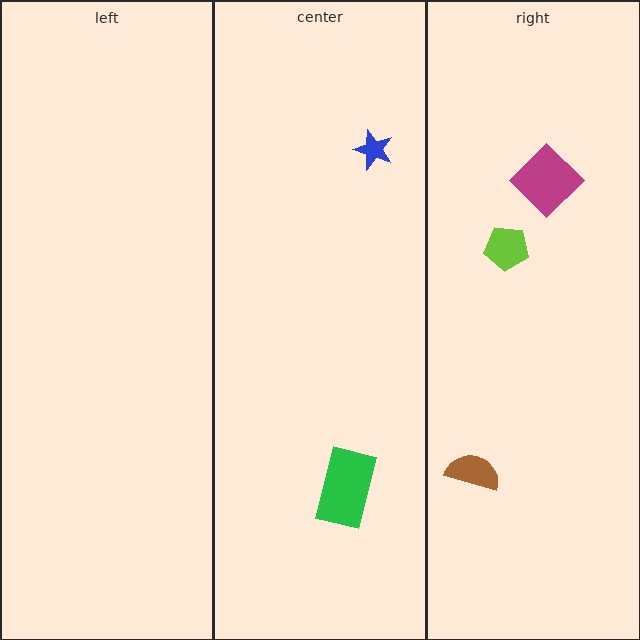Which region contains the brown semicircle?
The right region.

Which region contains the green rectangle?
The center region.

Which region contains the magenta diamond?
The right region.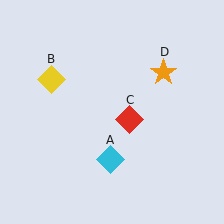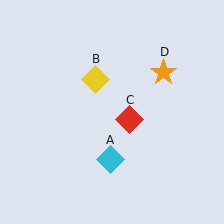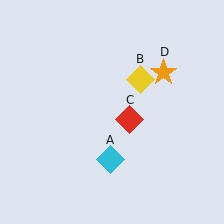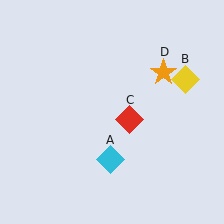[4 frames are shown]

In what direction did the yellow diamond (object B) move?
The yellow diamond (object B) moved right.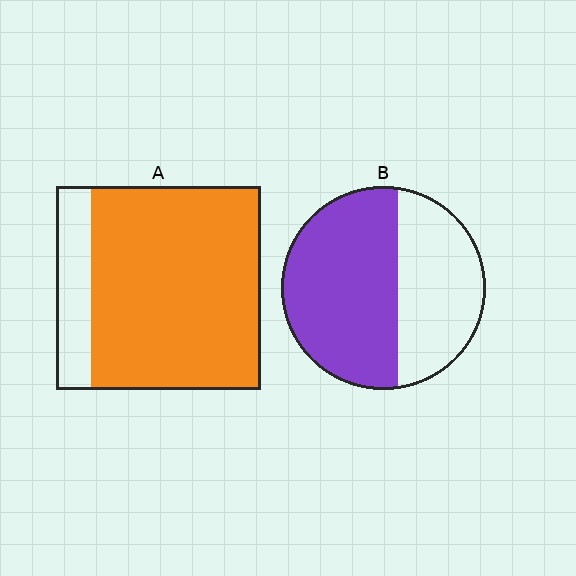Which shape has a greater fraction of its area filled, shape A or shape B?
Shape A.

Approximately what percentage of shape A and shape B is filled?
A is approximately 85% and B is approximately 60%.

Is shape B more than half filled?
Yes.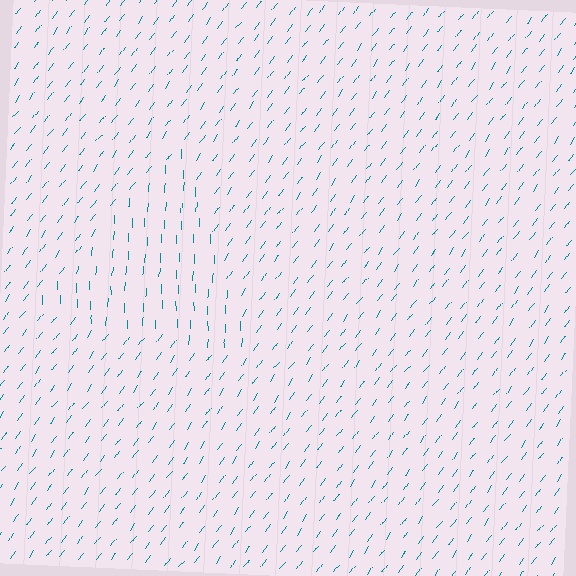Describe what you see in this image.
The image is filled with small teal line segments. A triangle region in the image has lines oriented differently from the surrounding lines, creating a visible texture boundary.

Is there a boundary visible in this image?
Yes, there is a texture boundary formed by a change in line orientation.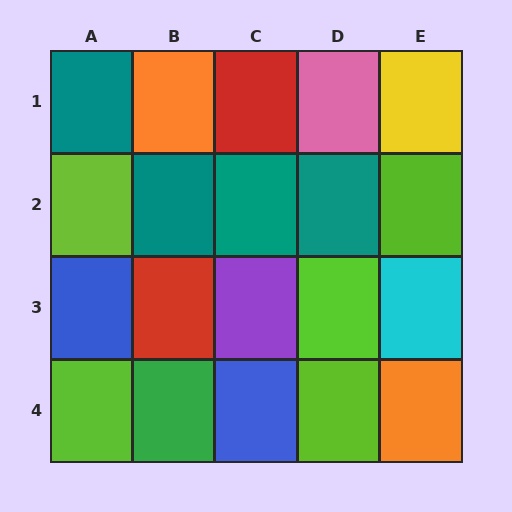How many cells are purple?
1 cell is purple.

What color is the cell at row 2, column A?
Lime.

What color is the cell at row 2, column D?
Teal.